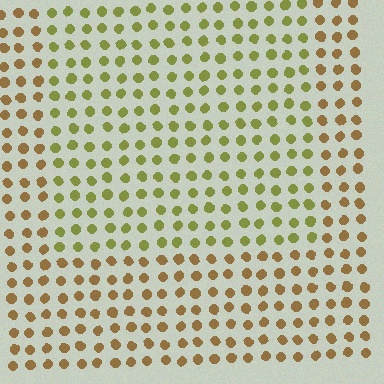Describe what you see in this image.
The image is filled with small brown elements in a uniform arrangement. A rectangle-shaped region is visible where the elements are tinted to a slightly different hue, forming a subtle color boundary.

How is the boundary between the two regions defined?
The boundary is defined purely by a slight shift in hue (about 36 degrees). Spacing, size, and orientation are identical on both sides.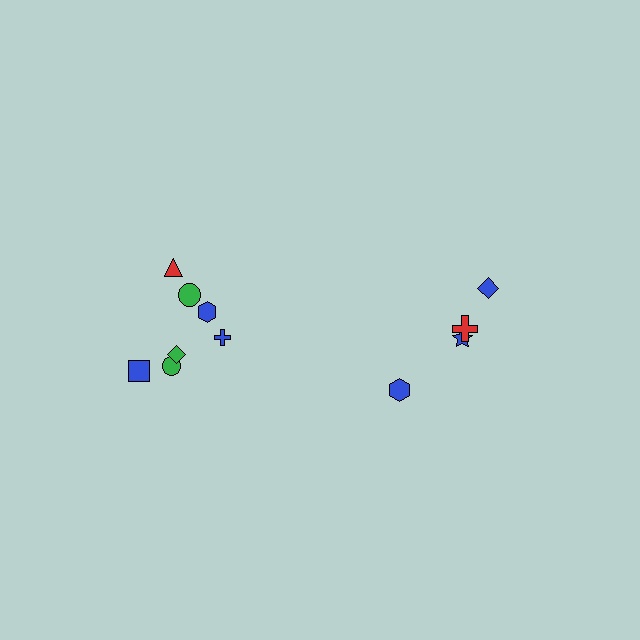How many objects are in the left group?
There are 7 objects.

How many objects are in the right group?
There are 4 objects.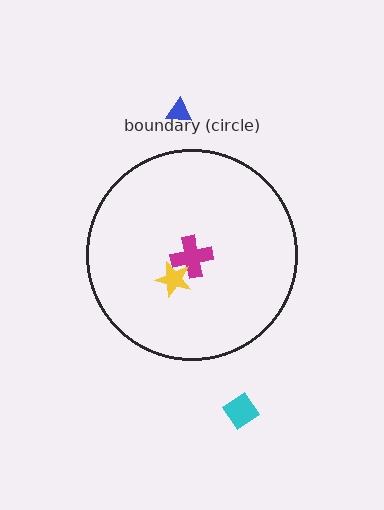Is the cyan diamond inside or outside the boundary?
Outside.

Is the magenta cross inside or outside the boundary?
Inside.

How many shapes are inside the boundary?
2 inside, 2 outside.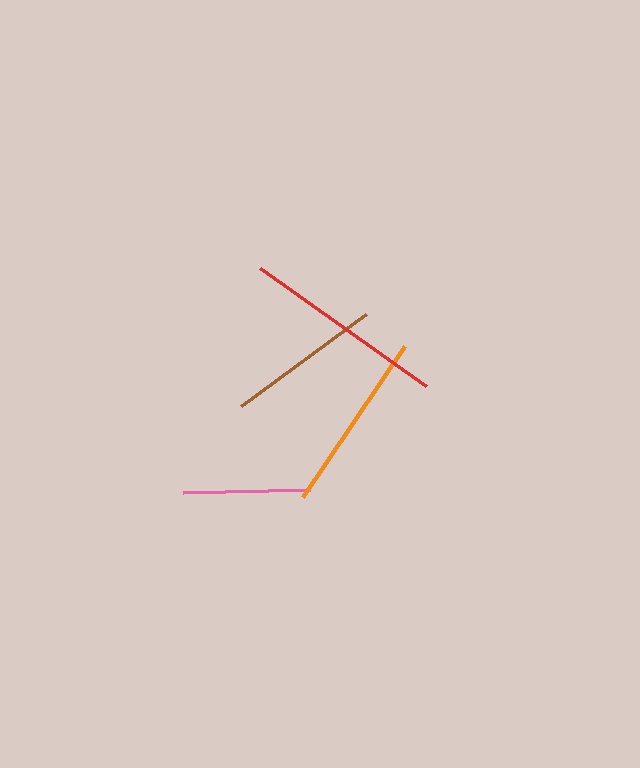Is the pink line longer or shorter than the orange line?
The orange line is longer than the pink line.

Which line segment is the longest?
The red line is the longest at approximately 203 pixels.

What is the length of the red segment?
The red segment is approximately 203 pixels long.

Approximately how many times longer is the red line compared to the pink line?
The red line is approximately 1.6 times the length of the pink line.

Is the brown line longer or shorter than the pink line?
The brown line is longer than the pink line.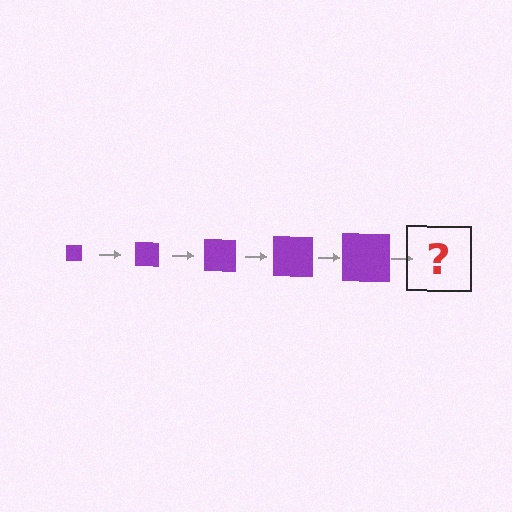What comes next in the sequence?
The next element should be a purple square, larger than the previous one.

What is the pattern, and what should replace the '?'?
The pattern is that the square gets progressively larger each step. The '?' should be a purple square, larger than the previous one.